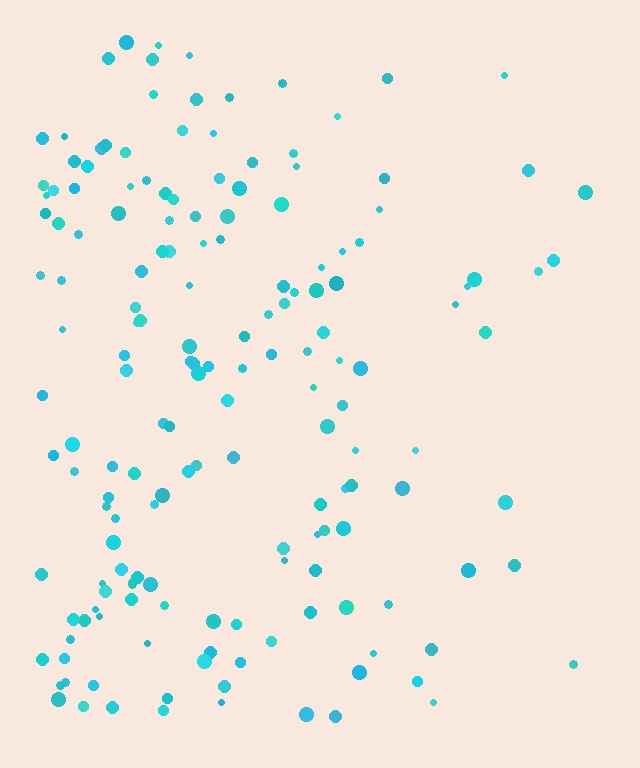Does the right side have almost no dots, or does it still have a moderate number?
Still a moderate number, just noticeably fewer than the left.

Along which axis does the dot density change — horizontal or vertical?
Horizontal.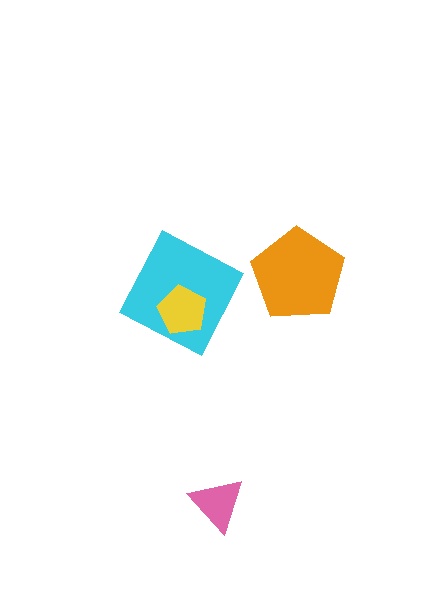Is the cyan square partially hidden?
Yes, it is partially covered by another shape.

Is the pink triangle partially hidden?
No, no other shape covers it.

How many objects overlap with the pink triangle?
0 objects overlap with the pink triangle.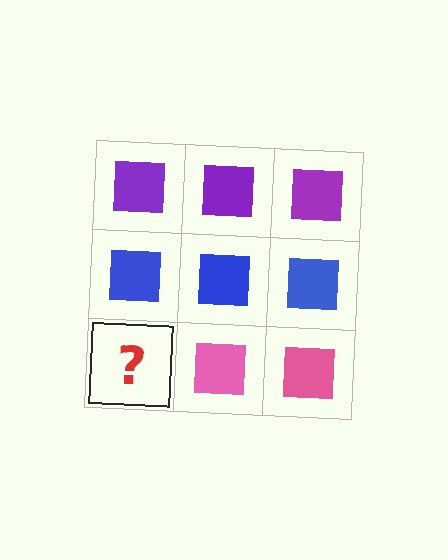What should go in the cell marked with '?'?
The missing cell should contain a pink square.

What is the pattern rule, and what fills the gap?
The rule is that each row has a consistent color. The gap should be filled with a pink square.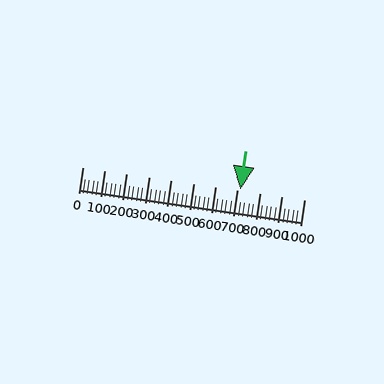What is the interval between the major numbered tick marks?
The major tick marks are spaced 100 units apart.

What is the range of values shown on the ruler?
The ruler shows values from 0 to 1000.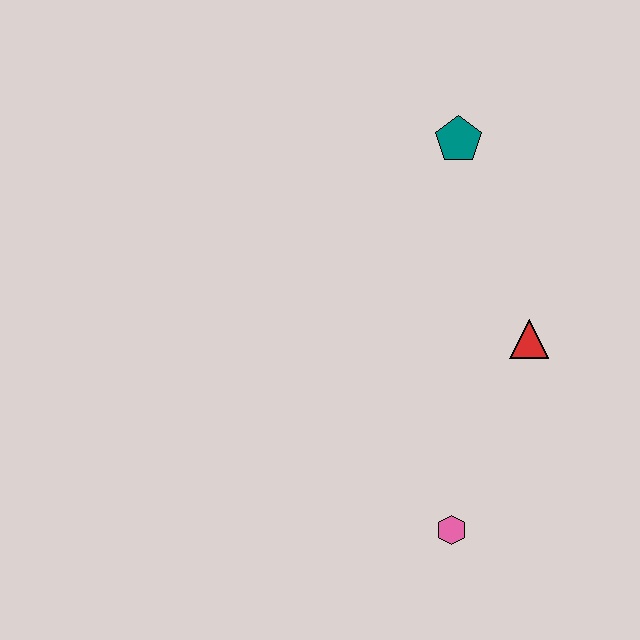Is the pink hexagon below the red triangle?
Yes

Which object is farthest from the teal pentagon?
The pink hexagon is farthest from the teal pentagon.